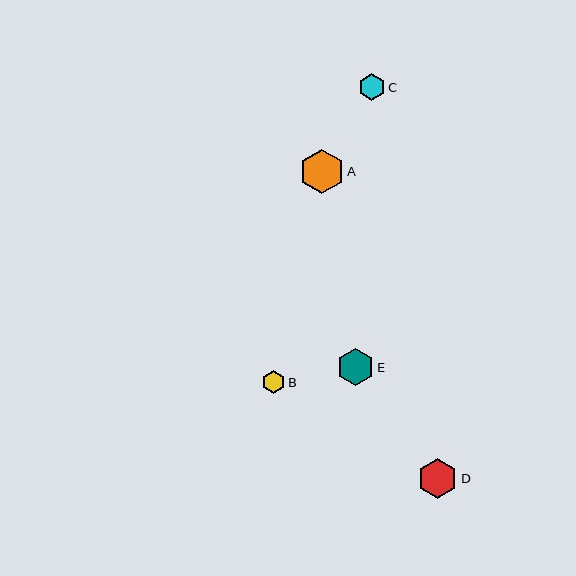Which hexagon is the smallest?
Hexagon B is the smallest with a size of approximately 23 pixels.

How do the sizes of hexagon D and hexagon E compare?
Hexagon D and hexagon E are approximately the same size.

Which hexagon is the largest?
Hexagon A is the largest with a size of approximately 45 pixels.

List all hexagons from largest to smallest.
From largest to smallest: A, D, E, C, B.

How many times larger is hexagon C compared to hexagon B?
Hexagon C is approximately 1.2 times the size of hexagon B.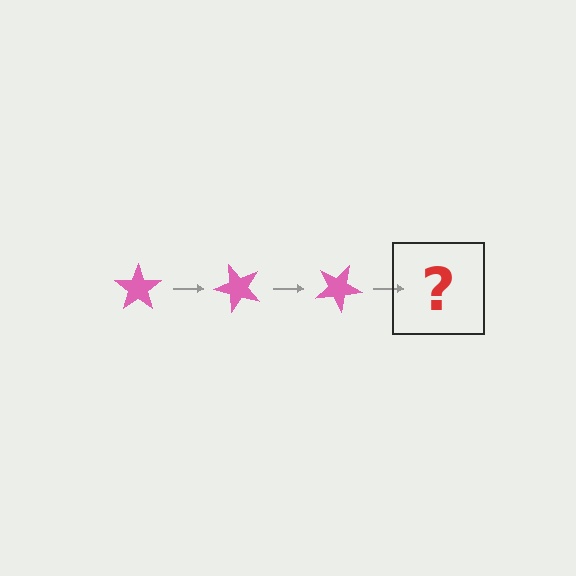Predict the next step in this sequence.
The next step is a pink star rotated 150 degrees.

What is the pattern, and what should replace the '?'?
The pattern is that the star rotates 50 degrees each step. The '?' should be a pink star rotated 150 degrees.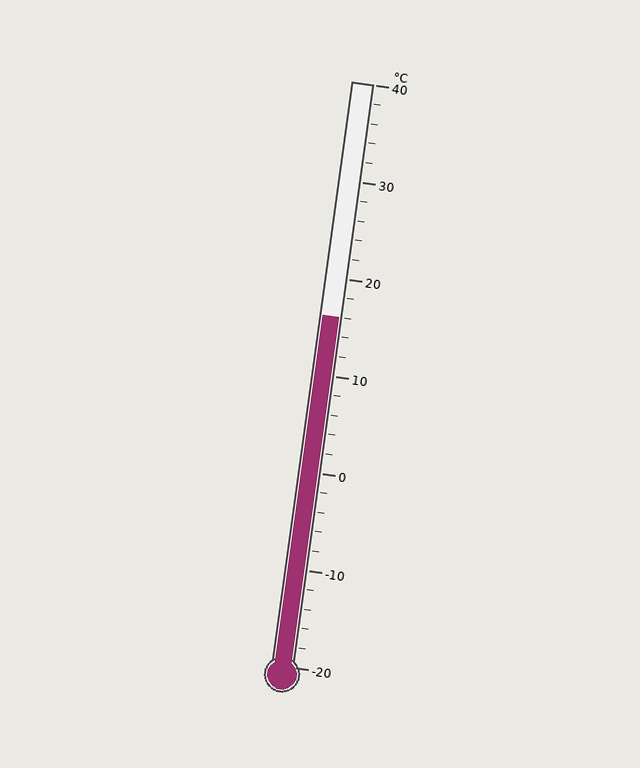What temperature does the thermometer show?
The thermometer shows approximately 16°C.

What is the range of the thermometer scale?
The thermometer scale ranges from -20°C to 40°C.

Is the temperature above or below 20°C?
The temperature is below 20°C.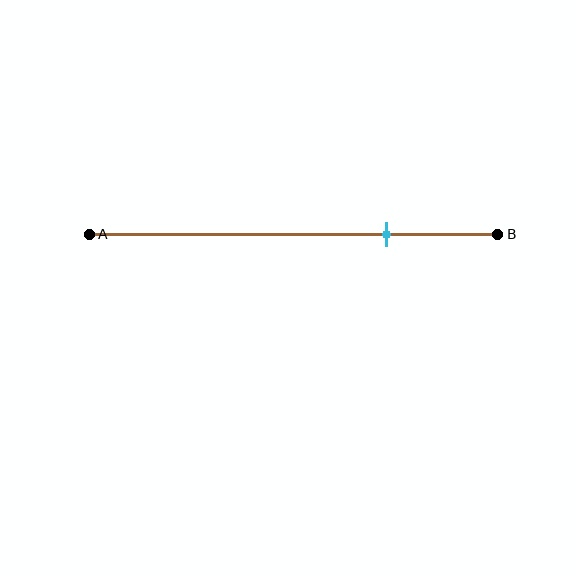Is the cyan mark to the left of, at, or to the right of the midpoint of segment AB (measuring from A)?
The cyan mark is to the right of the midpoint of segment AB.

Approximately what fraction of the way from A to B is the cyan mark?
The cyan mark is approximately 75% of the way from A to B.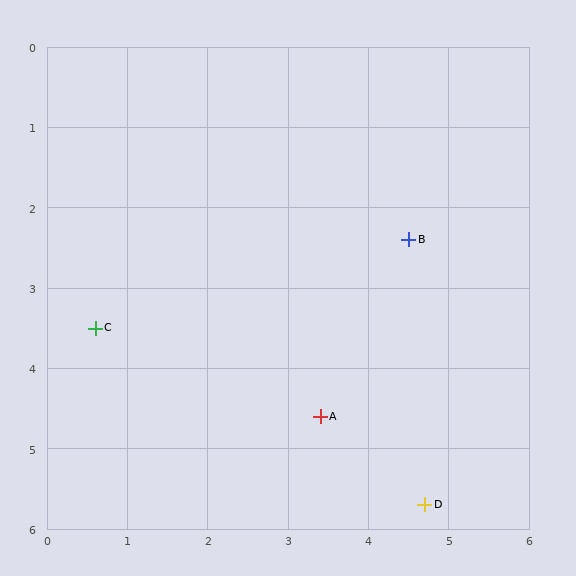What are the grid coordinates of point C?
Point C is at approximately (0.6, 3.5).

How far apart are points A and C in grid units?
Points A and C are about 3.0 grid units apart.